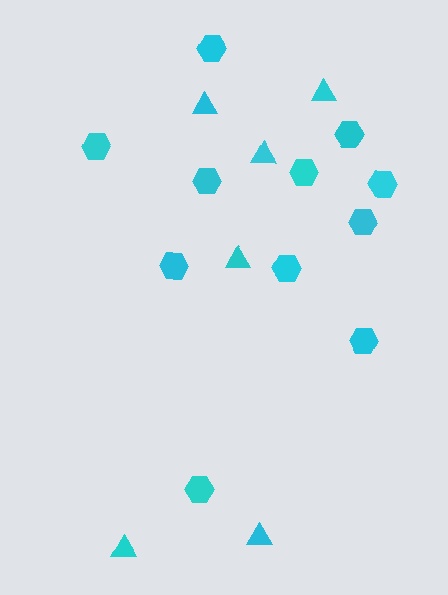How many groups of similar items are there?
There are 2 groups: one group of hexagons (11) and one group of triangles (6).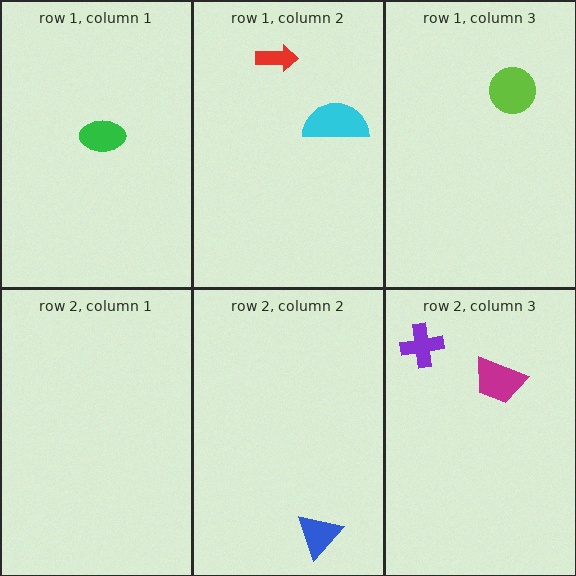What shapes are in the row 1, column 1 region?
The green ellipse.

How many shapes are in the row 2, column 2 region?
1.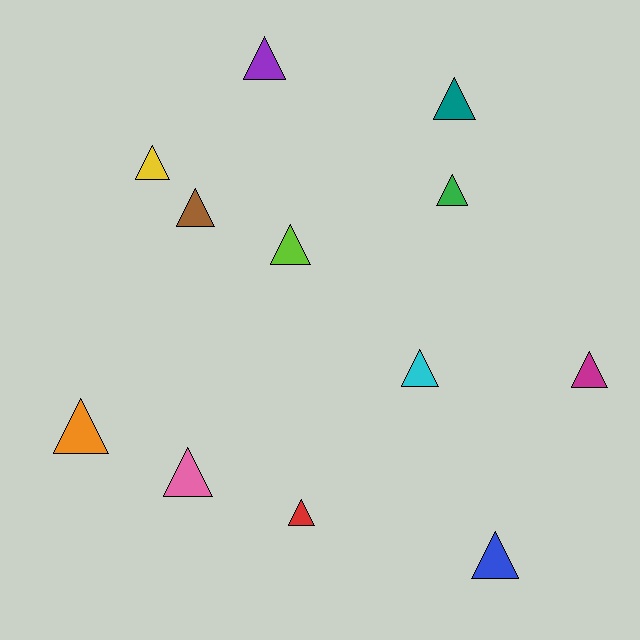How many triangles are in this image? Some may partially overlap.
There are 12 triangles.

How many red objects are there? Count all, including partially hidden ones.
There is 1 red object.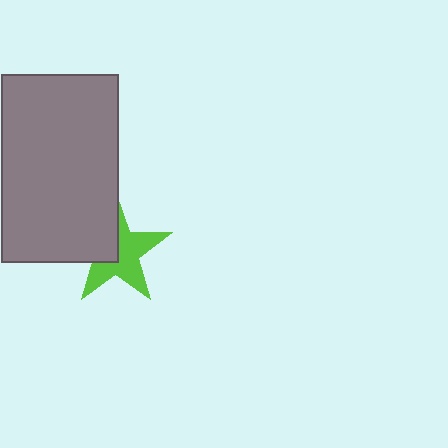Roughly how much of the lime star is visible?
About half of it is visible (roughly 59%).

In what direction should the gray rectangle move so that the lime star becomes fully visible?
The gray rectangle should move toward the upper-left. That is the shortest direction to clear the overlap and leave the lime star fully visible.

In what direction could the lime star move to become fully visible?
The lime star could move toward the lower-right. That would shift it out from behind the gray rectangle entirely.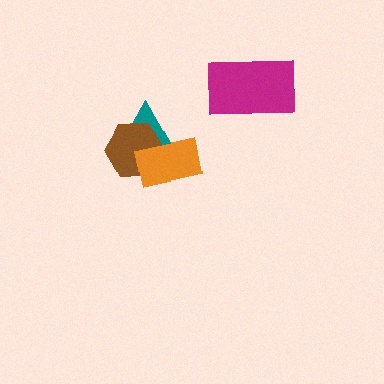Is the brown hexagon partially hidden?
Yes, it is partially covered by another shape.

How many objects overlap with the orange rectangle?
2 objects overlap with the orange rectangle.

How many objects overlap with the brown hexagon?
2 objects overlap with the brown hexagon.